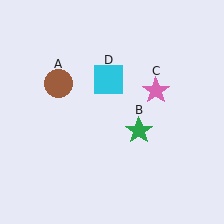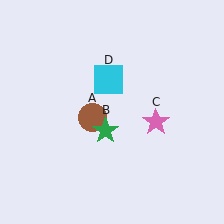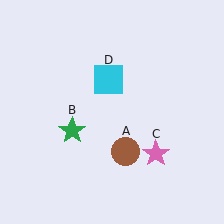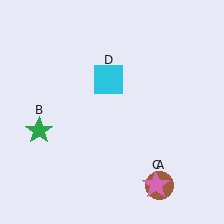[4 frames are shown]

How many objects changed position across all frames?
3 objects changed position: brown circle (object A), green star (object B), pink star (object C).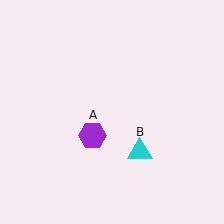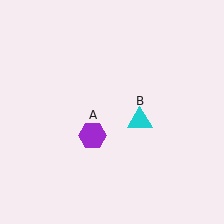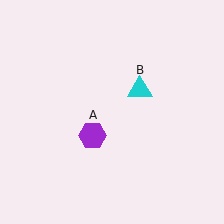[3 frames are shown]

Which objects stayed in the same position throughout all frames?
Purple hexagon (object A) remained stationary.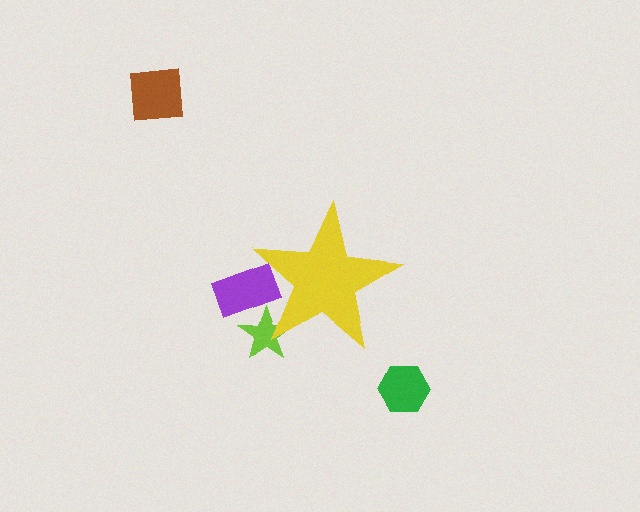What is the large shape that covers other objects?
A yellow star.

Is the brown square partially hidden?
No, the brown square is fully visible.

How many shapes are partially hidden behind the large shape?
2 shapes are partially hidden.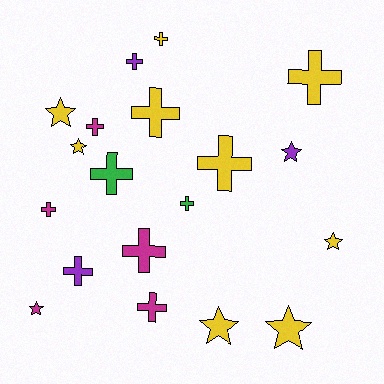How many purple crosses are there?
There are 2 purple crosses.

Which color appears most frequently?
Yellow, with 9 objects.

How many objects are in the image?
There are 19 objects.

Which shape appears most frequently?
Cross, with 12 objects.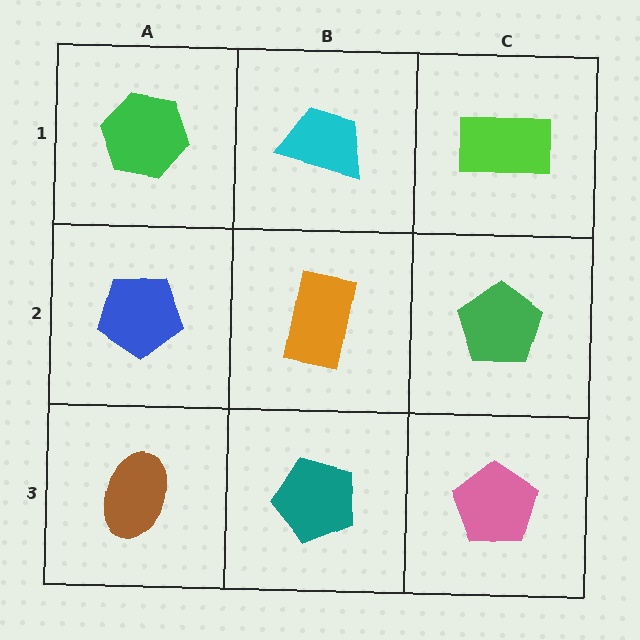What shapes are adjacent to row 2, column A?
A green hexagon (row 1, column A), a brown ellipse (row 3, column A), an orange rectangle (row 2, column B).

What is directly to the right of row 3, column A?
A teal pentagon.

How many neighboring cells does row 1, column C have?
2.